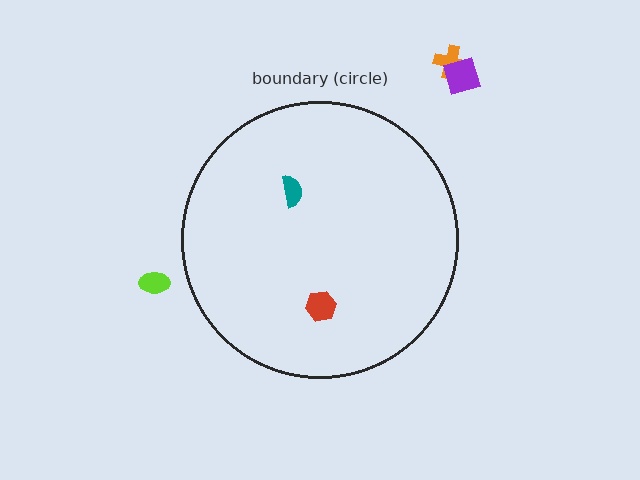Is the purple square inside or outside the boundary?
Outside.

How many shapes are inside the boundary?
2 inside, 3 outside.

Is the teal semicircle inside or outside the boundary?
Inside.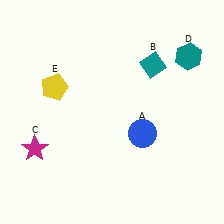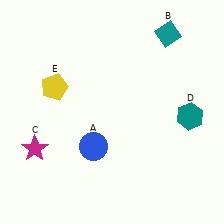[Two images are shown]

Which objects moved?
The objects that moved are: the blue circle (A), the teal diamond (B), the teal hexagon (D).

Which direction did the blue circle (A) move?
The blue circle (A) moved left.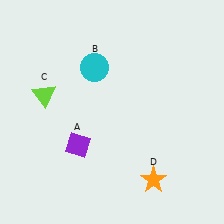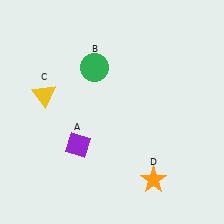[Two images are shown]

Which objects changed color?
B changed from cyan to green. C changed from lime to yellow.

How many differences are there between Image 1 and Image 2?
There are 2 differences between the two images.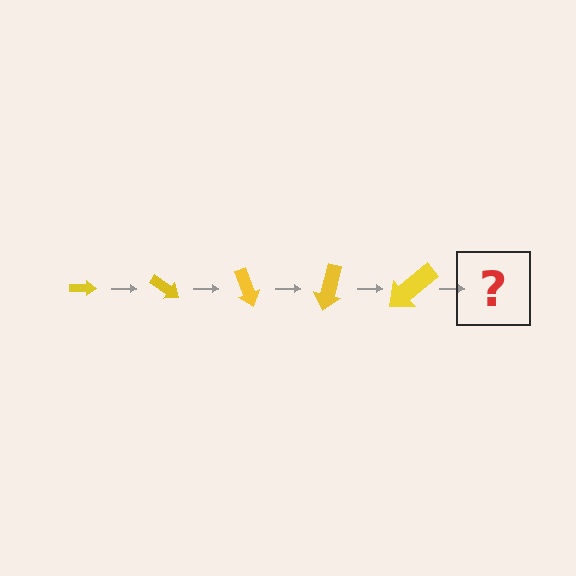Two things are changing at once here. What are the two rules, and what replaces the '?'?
The two rules are that the arrow grows larger each step and it rotates 35 degrees each step. The '?' should be an arrow, larger than the previous one and rotated 175 degrees from the start.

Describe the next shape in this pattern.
It should be an arrow, larger than the previous one and rotated 175 degrees from the start.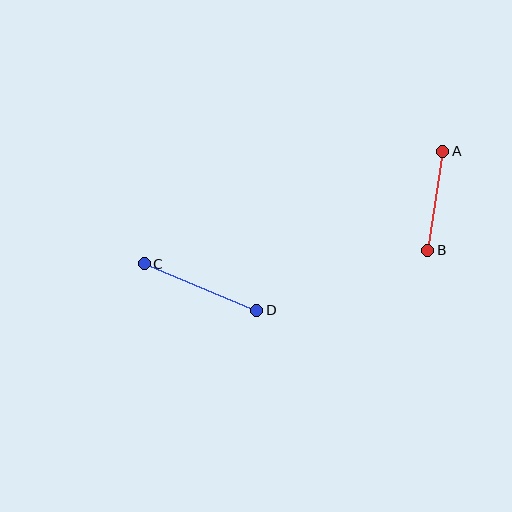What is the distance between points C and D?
The distance is approximately 122 pixels.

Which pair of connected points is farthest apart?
Points C and D are farthest apart.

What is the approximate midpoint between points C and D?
The midpoint is at approximately (201, 287) pixels.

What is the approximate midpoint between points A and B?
The midpoint is at approximately (435, 201) pixels.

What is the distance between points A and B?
The distance is approximately 100 pixels.